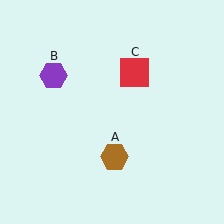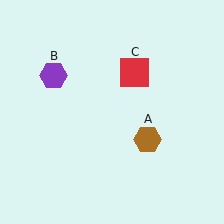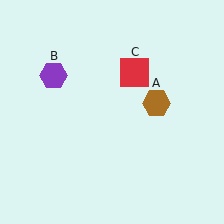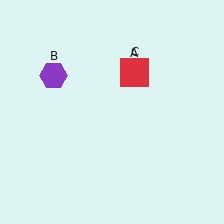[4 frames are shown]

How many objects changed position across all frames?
1 object changed position: brown hexagon (object A).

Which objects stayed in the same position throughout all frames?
Purple hexagon (object B) and red square (object C) remained stationary.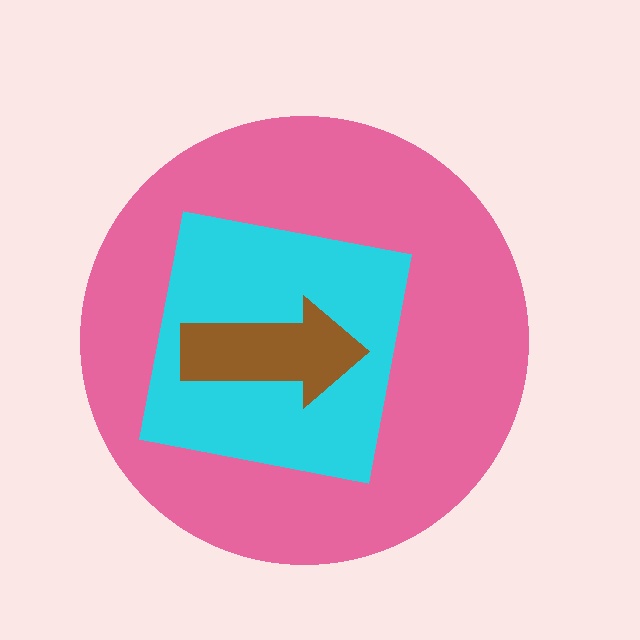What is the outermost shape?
The pink circle.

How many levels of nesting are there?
3.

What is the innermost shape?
The brown arrow.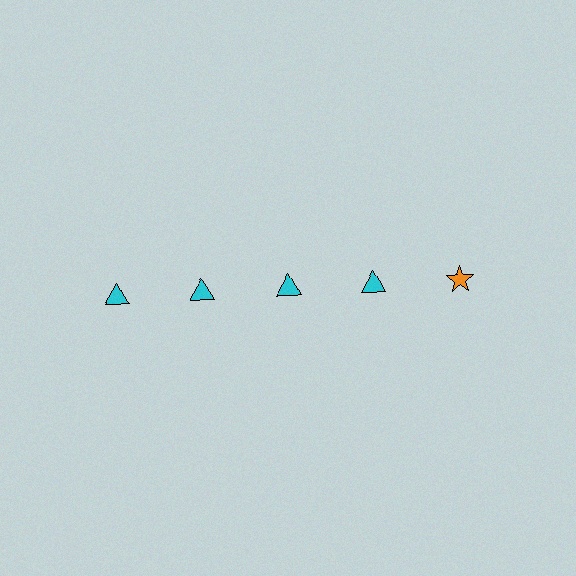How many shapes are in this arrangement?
There are 5 shapes arranged in a grid pattern.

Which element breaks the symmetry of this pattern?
The orange star in the top row, rightmost column breaks the symmetry. All other shapes are cyan triangles.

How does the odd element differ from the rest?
It differs in both color (orange instead of cyan) and shape (star instead of triangle).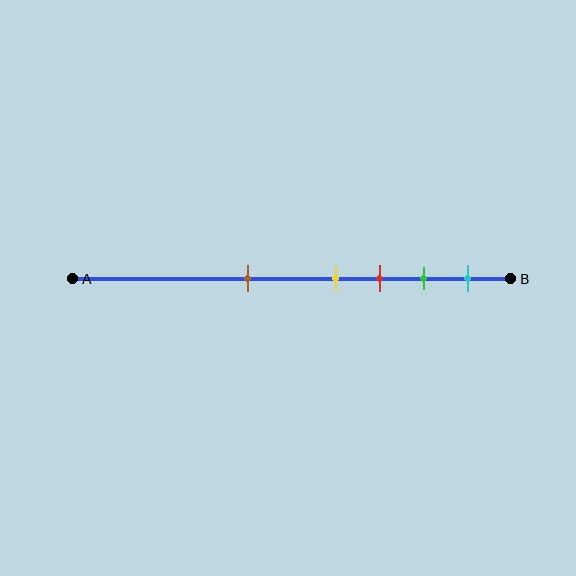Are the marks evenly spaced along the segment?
No, the marks are not evenly spaced.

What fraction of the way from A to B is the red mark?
The red mark is approximately 70% (0.7) of the way from A to B.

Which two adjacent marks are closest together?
The yellow and red marks are the closest adjacent pair.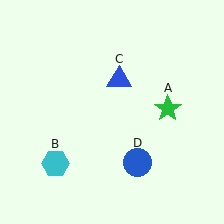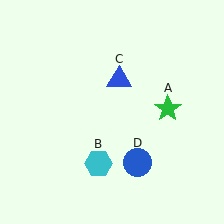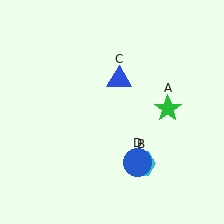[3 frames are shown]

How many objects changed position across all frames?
1 object changed position: cyan hexagon (object B).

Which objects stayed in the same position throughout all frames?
Green star (object A) and blue triangle (object C) and blue circle (object D) remained stationary.